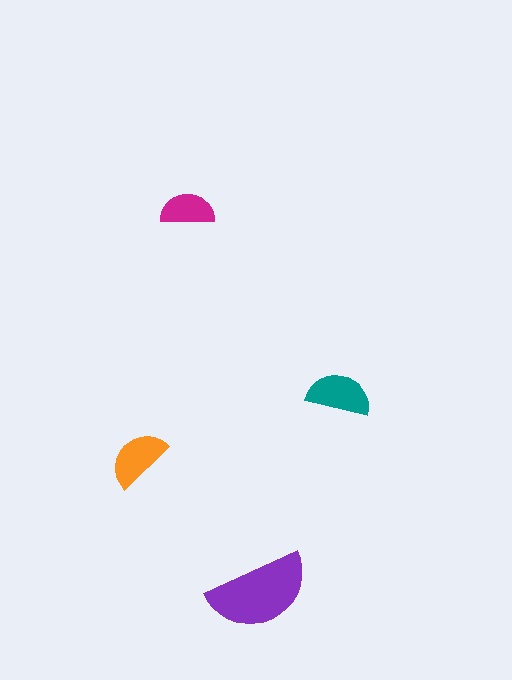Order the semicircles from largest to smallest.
the purple one, the teal one, the orange one, the magenta one.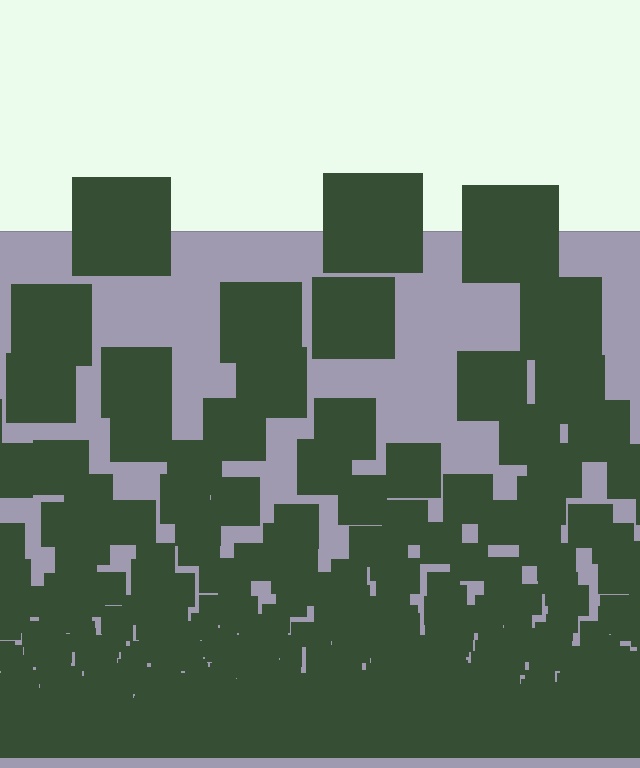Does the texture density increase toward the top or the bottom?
Density increases toward the bottom.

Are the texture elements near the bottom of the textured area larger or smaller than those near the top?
Smaller. The gradient is inverted — elements near the bottom are smaller and denser.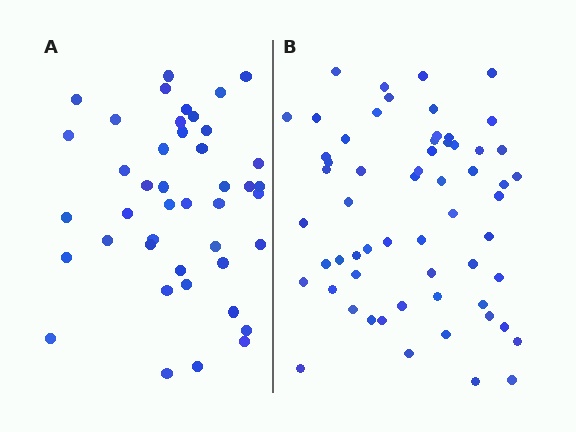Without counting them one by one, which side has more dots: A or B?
Region B (the right region) has more dots.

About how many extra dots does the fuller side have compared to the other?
Region B has approximately 15 more dots than region A.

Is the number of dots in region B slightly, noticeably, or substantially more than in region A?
Region B has noticeably more, but not dramatically so. The ratio is roughly 1.4 to 1.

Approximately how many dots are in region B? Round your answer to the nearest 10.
About 60 dots.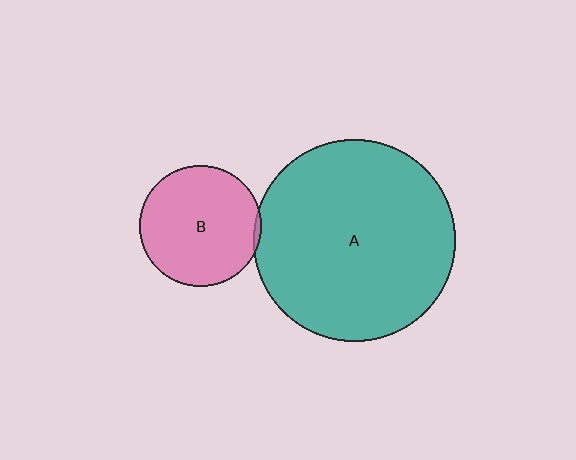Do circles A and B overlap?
Yes.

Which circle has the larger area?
Circle A (teal).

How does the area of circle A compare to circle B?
Approximately 2.8 times.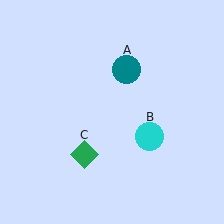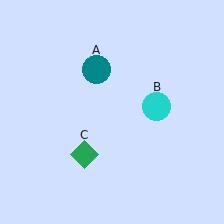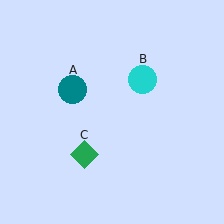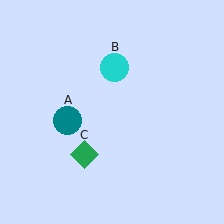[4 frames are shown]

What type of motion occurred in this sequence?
The teal circle (object A), cyan circle (object B) rotated counterclockwise around the center of the scene.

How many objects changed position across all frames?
2 objects changed position: teal circle (object A), cyan circle (object B).